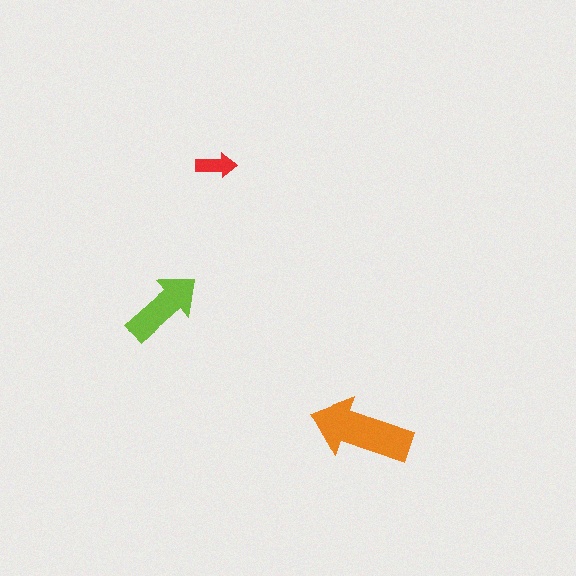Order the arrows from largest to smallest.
the orange one, the lime one, the red one.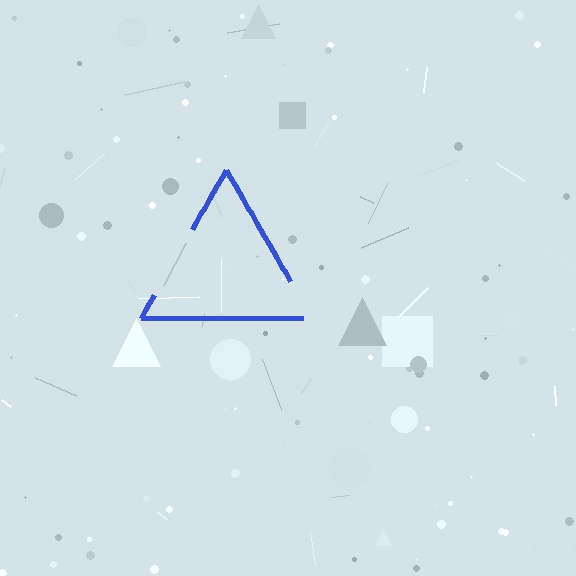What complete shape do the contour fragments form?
The contour fragments form a triangle.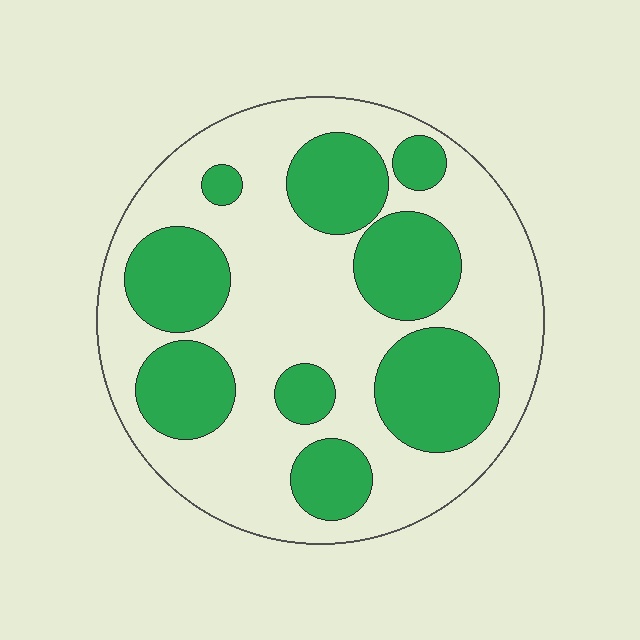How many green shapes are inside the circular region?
9.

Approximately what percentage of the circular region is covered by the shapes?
Approximately 35%.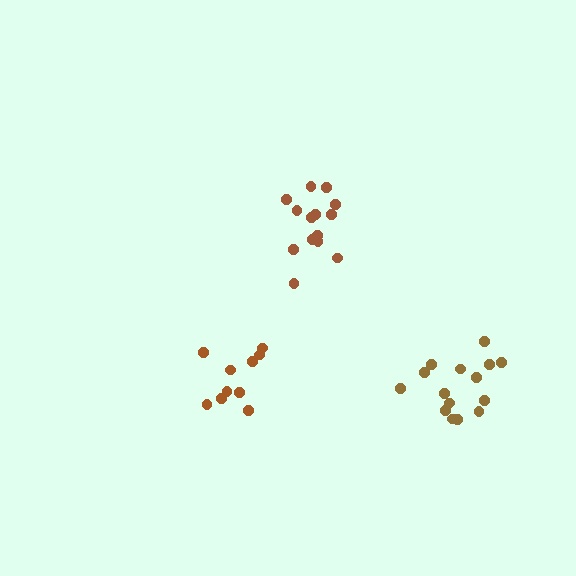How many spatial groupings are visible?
There are 3 spatial groupings.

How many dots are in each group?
Group 1: 14 dots, Group 2: 10 dots, Group 3: 15 dots (39 total).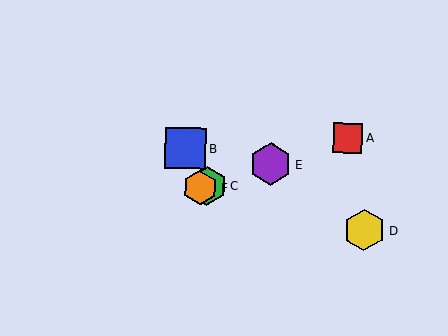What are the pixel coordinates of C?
Object C is at (207, 185).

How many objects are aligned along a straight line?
4 objects (A, C, E, F) are aligned along a straight line.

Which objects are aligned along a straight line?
Objects A, C, E, F are aligned along a straight line.